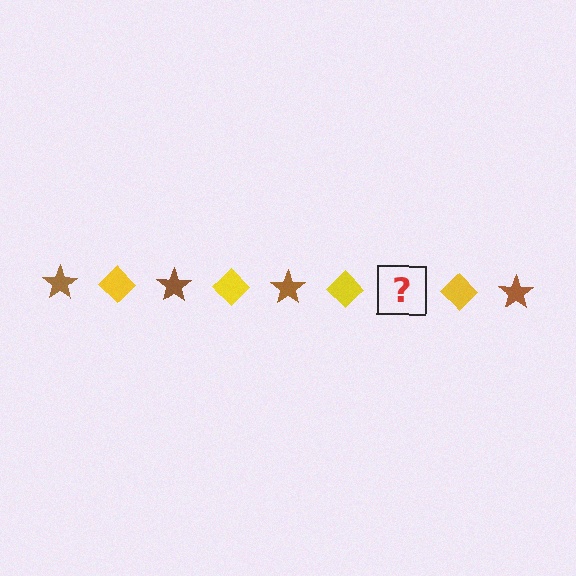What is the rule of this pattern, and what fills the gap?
The rule is that the pattern alternates between brown star and yellow diamond. The gap should be filled with a brown star.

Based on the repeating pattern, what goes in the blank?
The blank should be a brown star.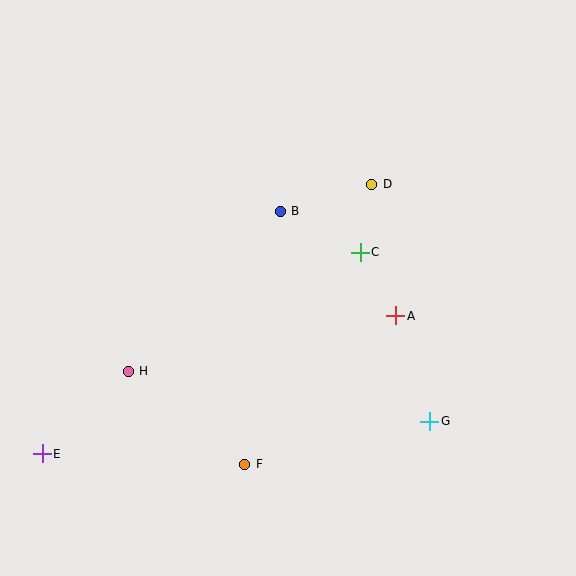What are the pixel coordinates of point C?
Point C is at (360, 252).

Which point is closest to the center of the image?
Point B at (280, 211) is closest to the center.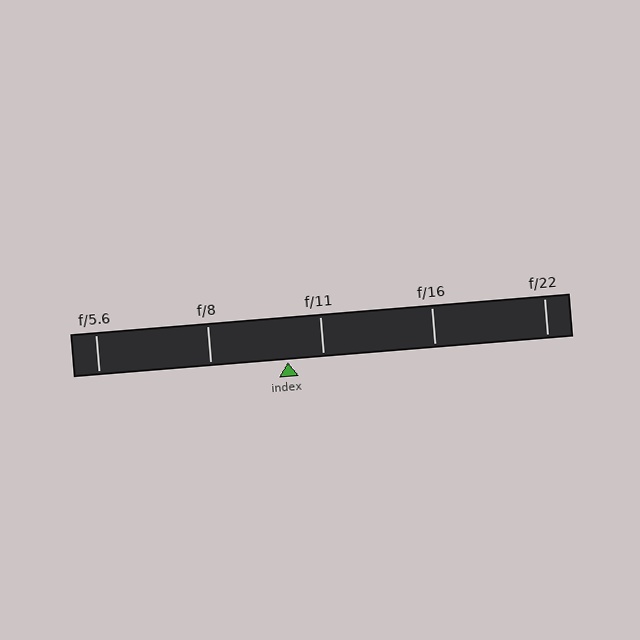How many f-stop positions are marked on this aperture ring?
There are 5 f-stop positions marked.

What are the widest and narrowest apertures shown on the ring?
The widest aperture shown is f/5.6 and the narrowest is f/22.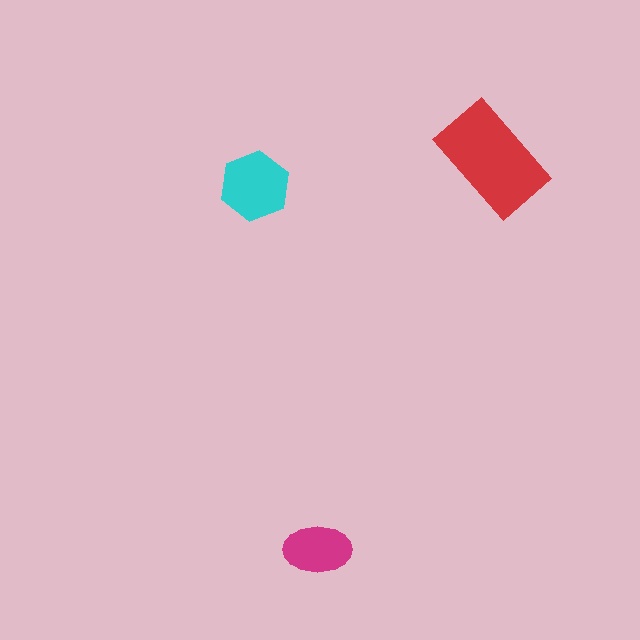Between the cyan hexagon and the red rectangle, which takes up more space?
The red rectangle.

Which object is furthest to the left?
The cyan hexagon is leftmost.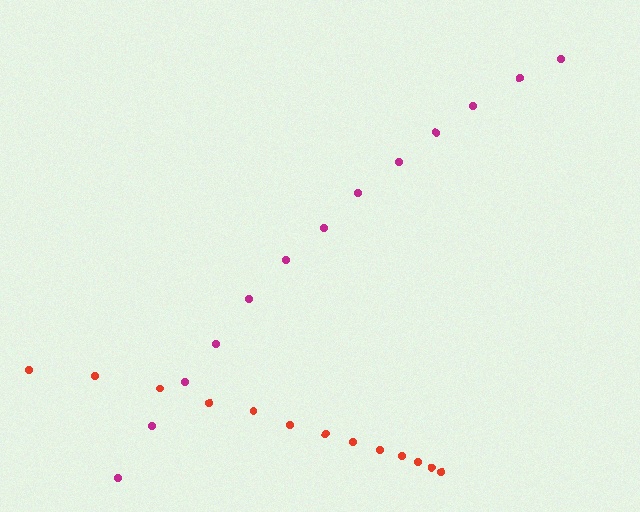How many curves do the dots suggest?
There are 2 distinct paths.